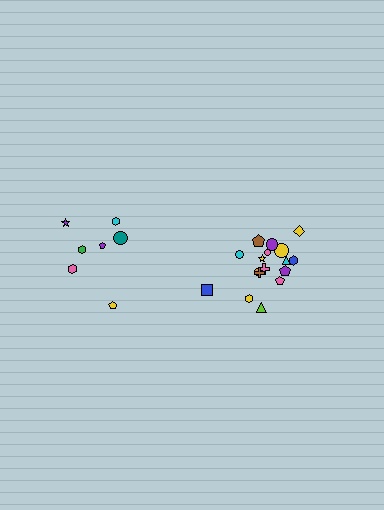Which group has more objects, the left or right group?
The right group.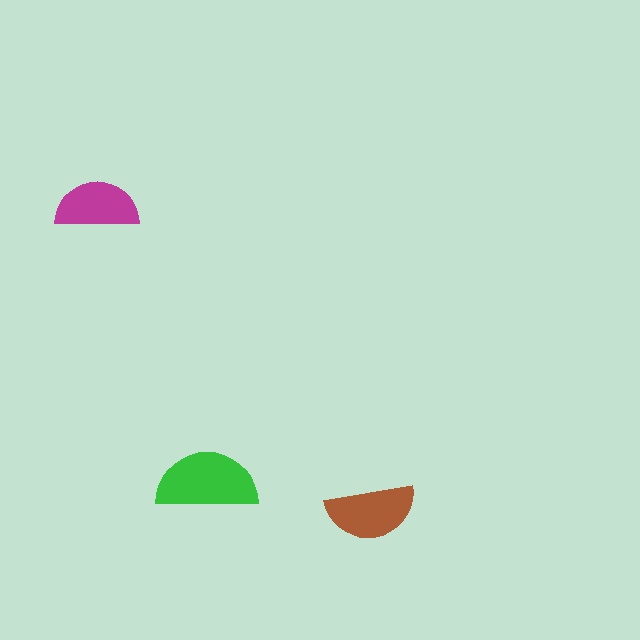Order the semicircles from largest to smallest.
the green one, the brown one, the magenta one.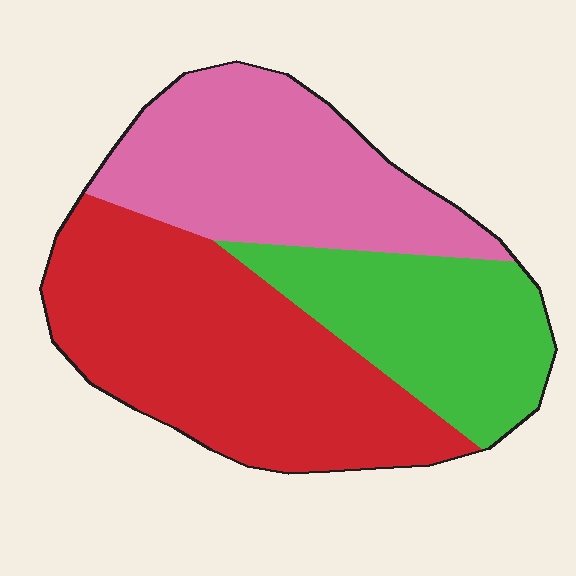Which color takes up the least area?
Green, at roughly 25%.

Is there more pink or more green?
Pink.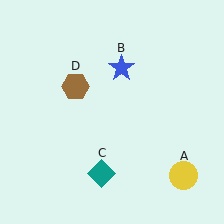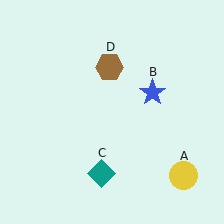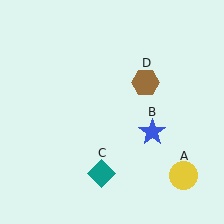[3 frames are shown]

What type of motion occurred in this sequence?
The blue star (object B), brown hexagon (object D) rotated clockwise around the center of the scene.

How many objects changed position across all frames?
2 objects changed position: blue star (object B), brown hexagon (object D).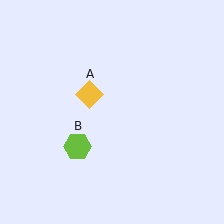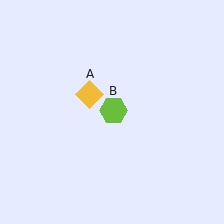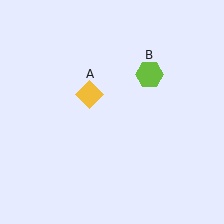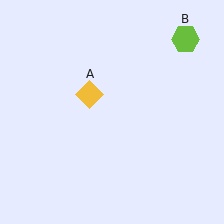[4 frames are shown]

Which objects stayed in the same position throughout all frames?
Yellow diamond (object A) remained stationary.